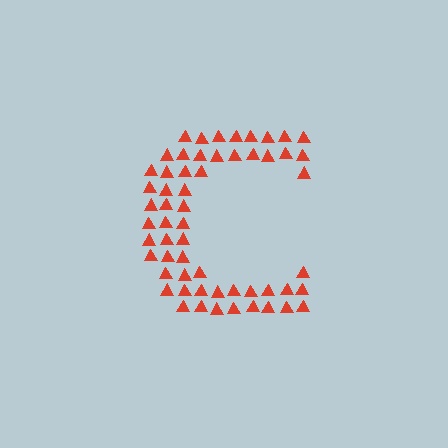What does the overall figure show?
The overall figure shows the letter C.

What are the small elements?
The small elements are triangles.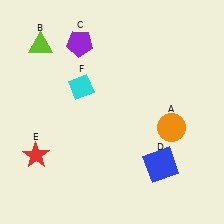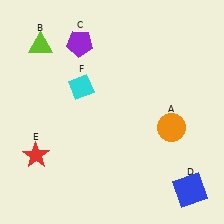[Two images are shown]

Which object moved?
The blue square (D) moved right.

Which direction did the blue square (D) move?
The blue square (D) moved right.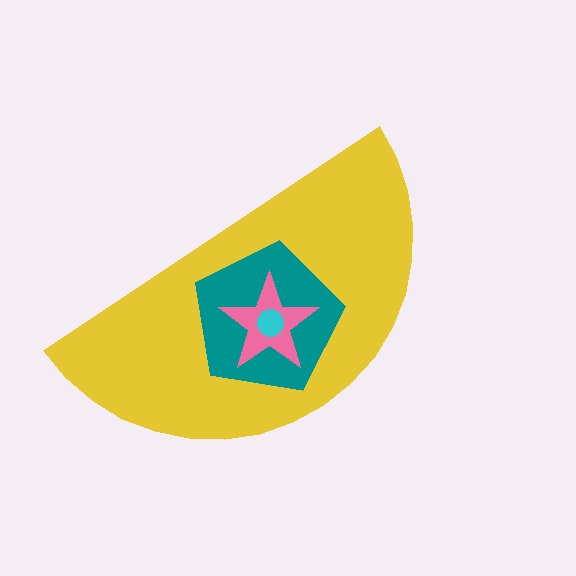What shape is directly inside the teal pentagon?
The pink star.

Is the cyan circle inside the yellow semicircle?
Yes.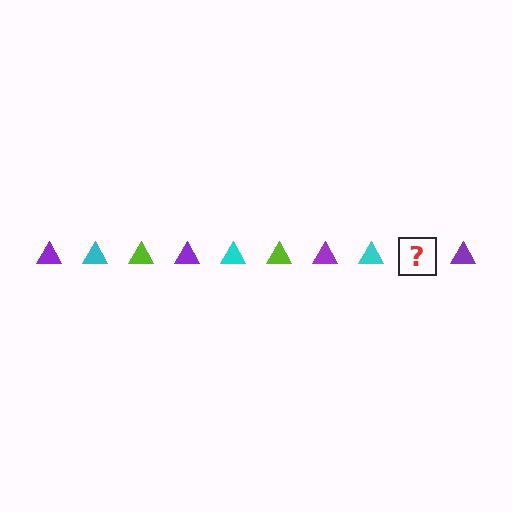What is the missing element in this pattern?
The missing element is a lime triangle.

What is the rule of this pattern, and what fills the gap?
The rule is that the pattern cycles through purple, cyan, lime triangles. The gap should be filled with a lime triangle.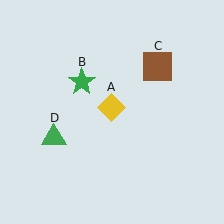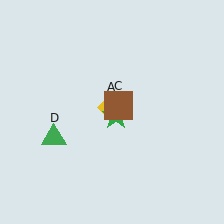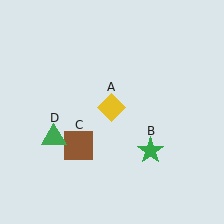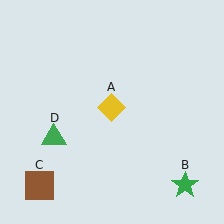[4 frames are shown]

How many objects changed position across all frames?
2 objects changed position: green star (object B), brown square (object C).